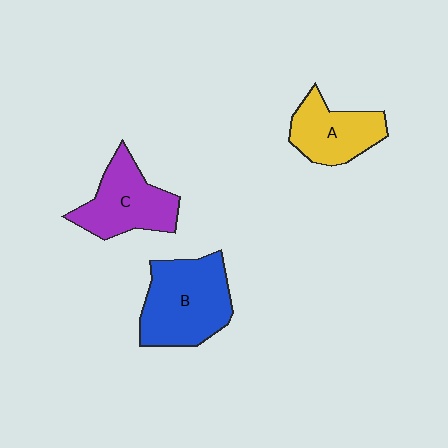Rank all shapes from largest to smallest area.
From largest to smallest: B (blue), C (purple), A (yellow).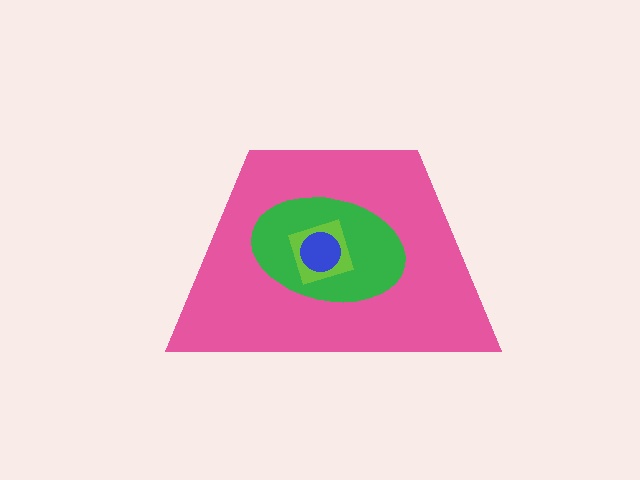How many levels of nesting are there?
4.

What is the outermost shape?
The pink trapezoid.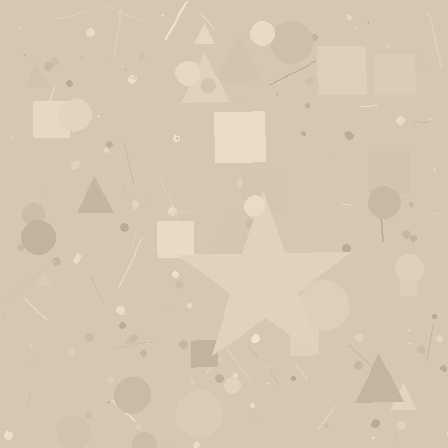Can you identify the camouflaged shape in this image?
The camouflaged shape is a star.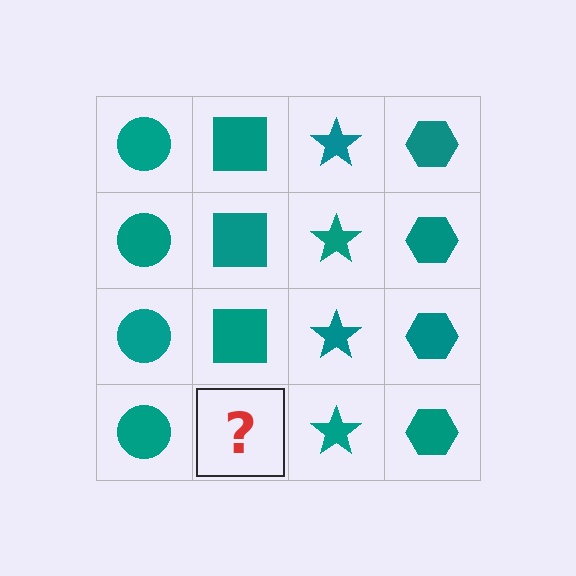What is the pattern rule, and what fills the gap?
The rule is that each column has a consistent shape. The gap should be filled with a teal square.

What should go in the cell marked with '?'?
The missing cell should contain a teal square.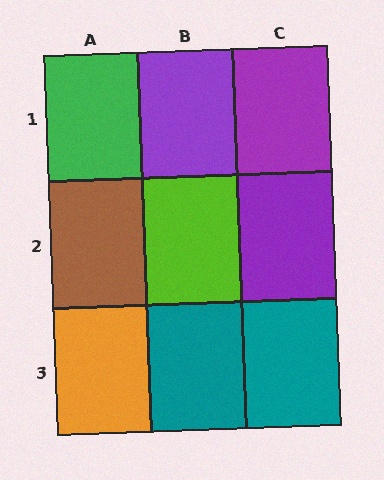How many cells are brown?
1 cell is brown.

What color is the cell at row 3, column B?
Teal.